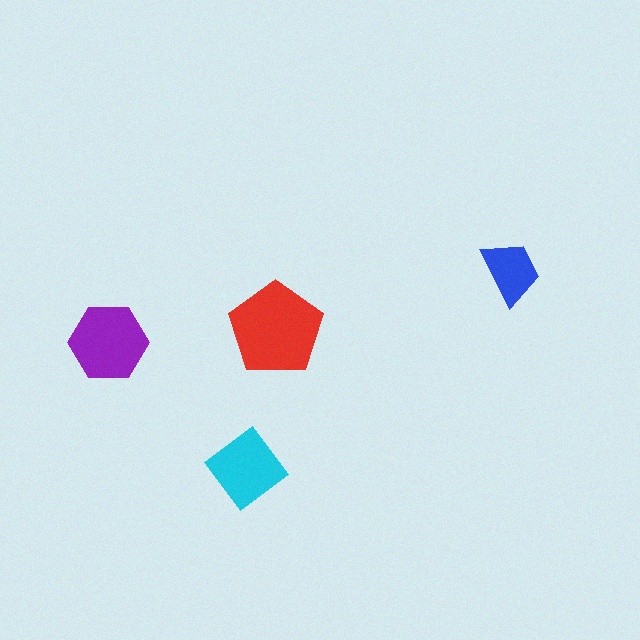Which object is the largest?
The red pentagon.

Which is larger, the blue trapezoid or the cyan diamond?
The cyan diamond.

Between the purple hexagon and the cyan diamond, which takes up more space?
The purple hexagon.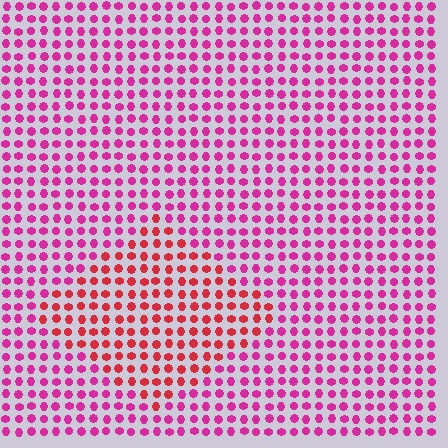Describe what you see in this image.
The image is filled with small magenta elements in a uniform arrangement. A diamond-shaped region is visible where the elements are tinted to a slightly different hue, forming a subtle color boundary.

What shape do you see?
I see a diamond.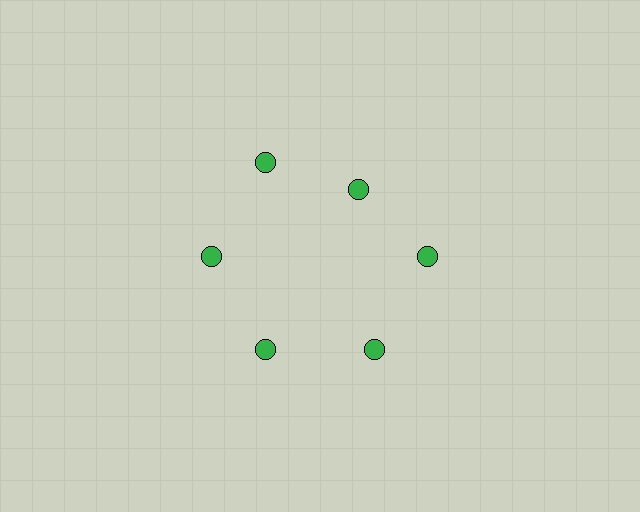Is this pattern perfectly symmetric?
No. The 6 green circles are arranged in a ring, but one element near the 1 o'clock position is pulled inward toward the center, breaking the 6-fold rotational symmetry.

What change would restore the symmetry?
The symmetry would be restored by moving it outward, back onto the ring so that all 6 circles sit at equal angles and equal distance from the center.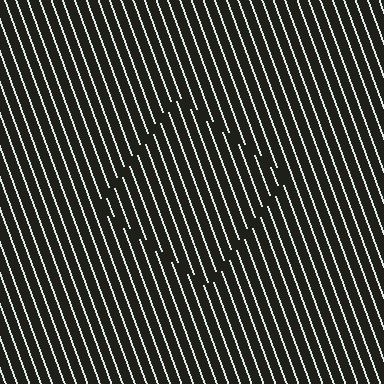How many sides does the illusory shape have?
4 sides — the line-ends trace a square.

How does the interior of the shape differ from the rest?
The interior of the shape contains the same grating, shifted by half a period — the contour is defined by the phase discontinuity where line-ends from the inner and outer gratings abut.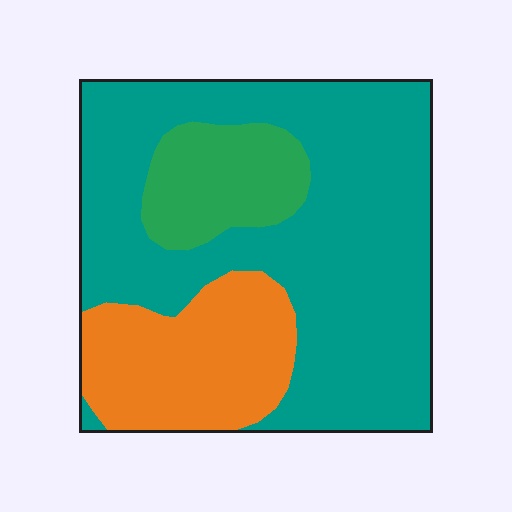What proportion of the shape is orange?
Orange takes up about one fifth (1/5) of the shape.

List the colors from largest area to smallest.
From largest to smallest: teal, orange, green.